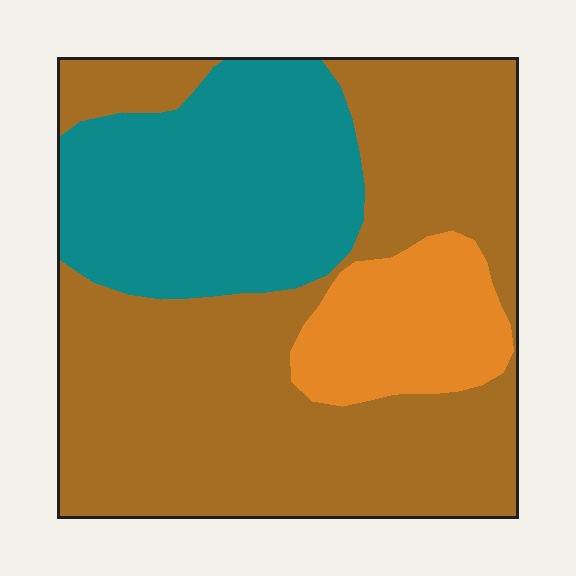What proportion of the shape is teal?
Teal covers roughly 30% of the shape.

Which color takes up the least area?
Orange, at roughly 15%.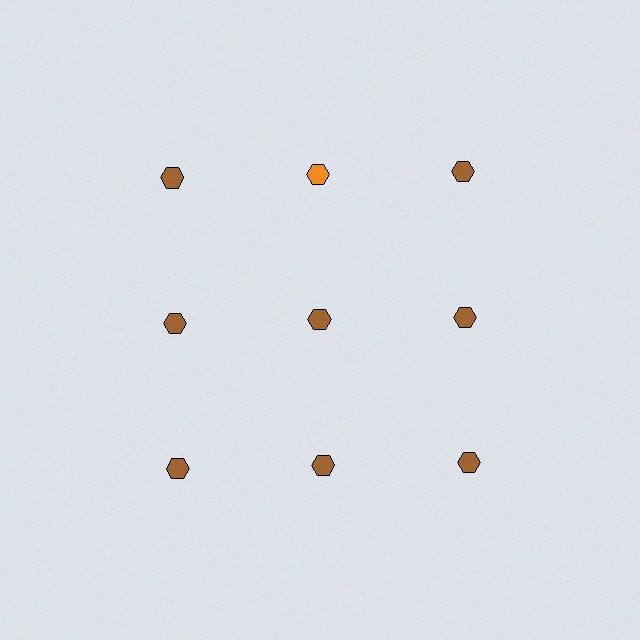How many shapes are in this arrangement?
There are 9 shapes arranged in a grid pattern.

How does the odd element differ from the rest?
It has a different color: orange instead of brown.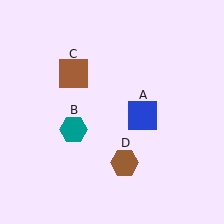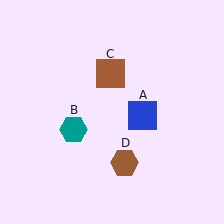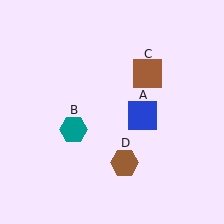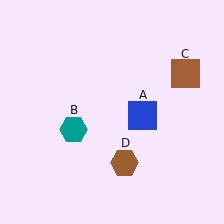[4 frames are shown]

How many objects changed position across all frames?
1 object changed position: brown square (object C).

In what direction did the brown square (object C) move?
The brown square (object C) moved right.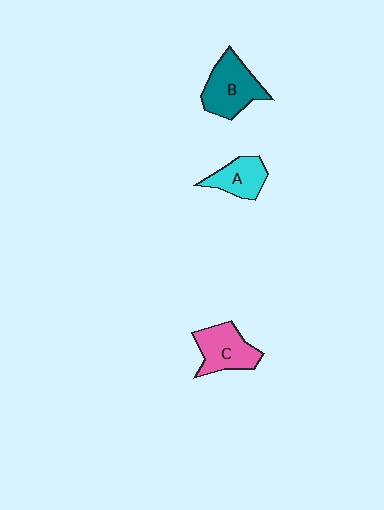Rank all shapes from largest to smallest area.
From largest to smallest: B (teal), C (pink), A (cyan).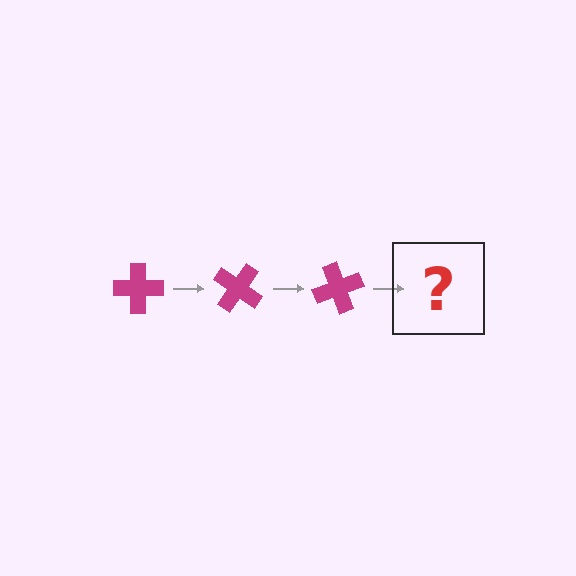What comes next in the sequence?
The next element should be a magenta cross rotated 105 degrees.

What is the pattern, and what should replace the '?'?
The pattern is that the cross rotates 35 degrees each step. The '?' should be a magenta cross rotated 105 degrees.